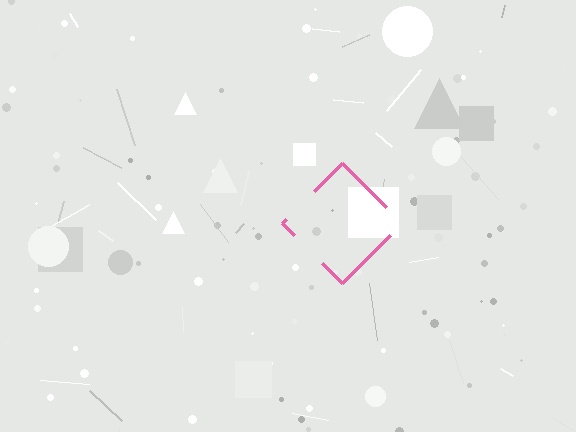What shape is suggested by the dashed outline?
The dashed outline suggests a diamond.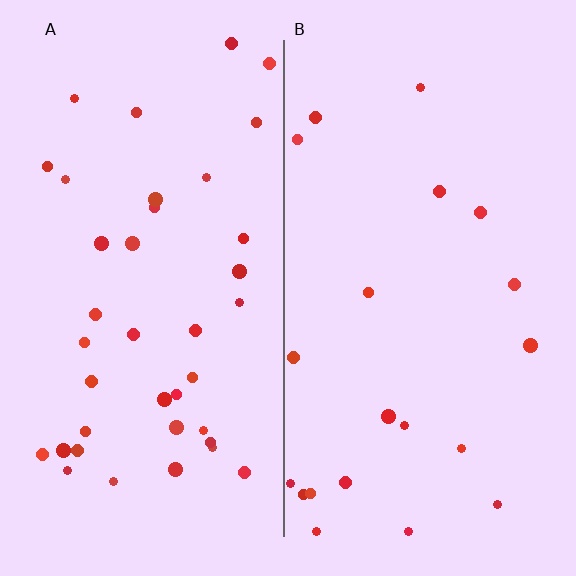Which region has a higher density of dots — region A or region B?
A (the left).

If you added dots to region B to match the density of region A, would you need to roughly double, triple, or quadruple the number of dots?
Approximately double.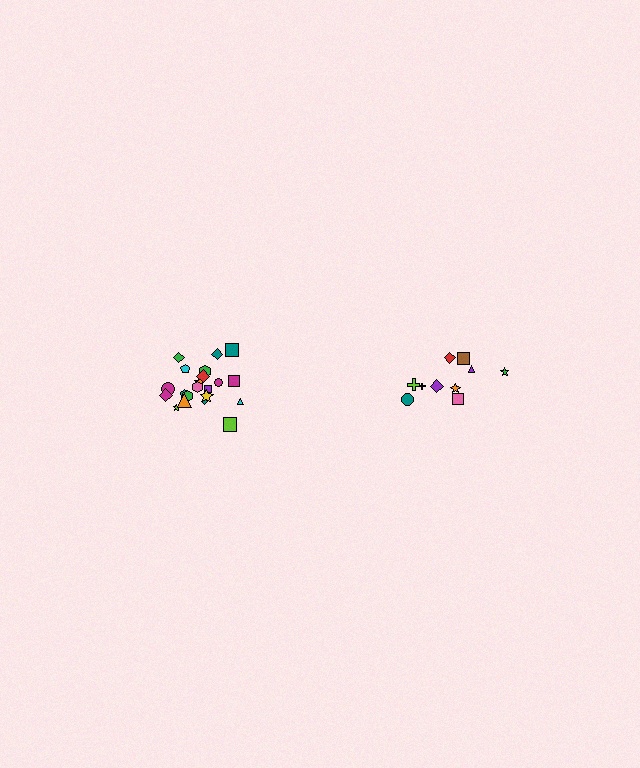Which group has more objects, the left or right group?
The left group.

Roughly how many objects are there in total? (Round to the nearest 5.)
Roughly 30 objects in total.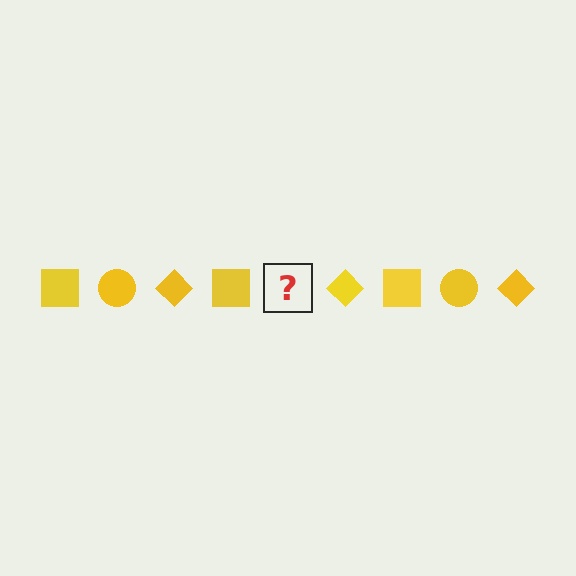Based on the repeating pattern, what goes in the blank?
The blank should be a yellow circle.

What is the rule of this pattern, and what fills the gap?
The rule is that the pattern cycles through square, circle, diamond shapes in yellow. The gap should be filled with a yellow circle.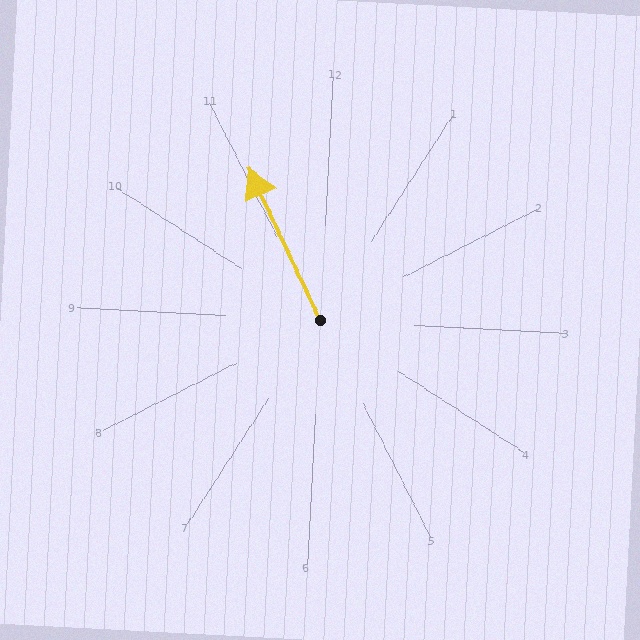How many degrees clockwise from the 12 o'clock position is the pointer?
Approximately 332 degrees.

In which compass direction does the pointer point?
Northwest.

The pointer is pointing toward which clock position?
Roughly 11 o'clock.